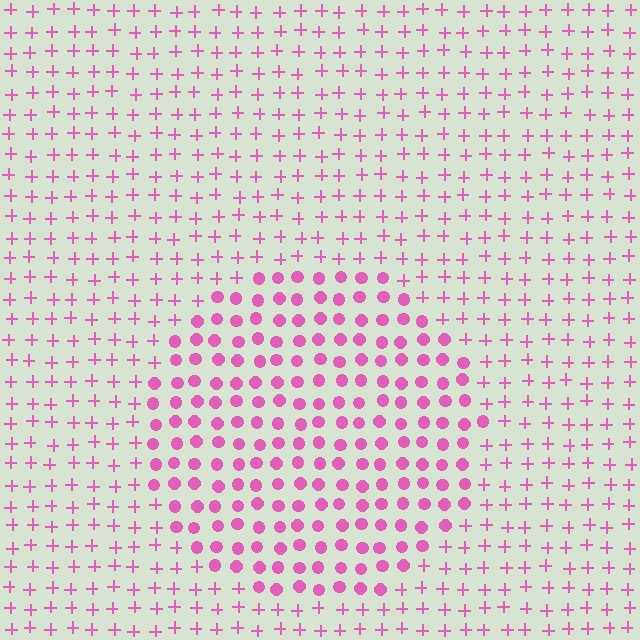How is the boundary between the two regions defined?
The boundary is defined by a change in element shape: circles inside vs. plus signs outside. All elements share the same color and spacing.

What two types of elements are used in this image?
The image uses circles inside the circle region and plus signs outside it.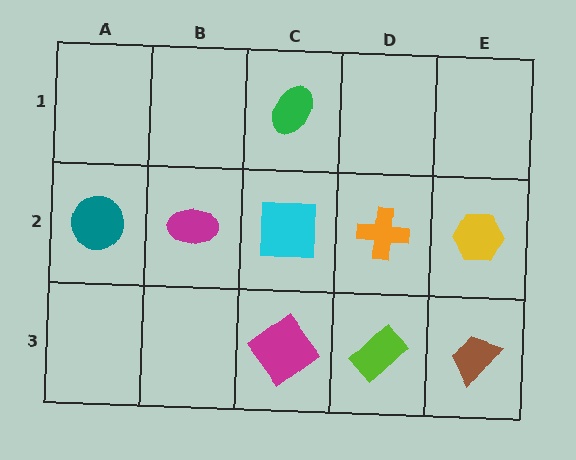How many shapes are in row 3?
3 shapes.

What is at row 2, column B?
A magenta ellipse.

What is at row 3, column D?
A lime rectangle.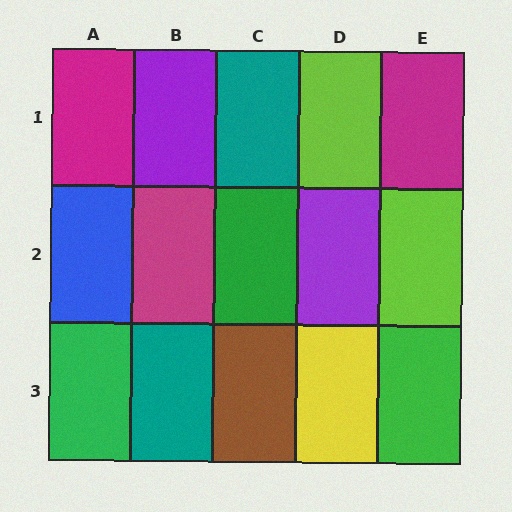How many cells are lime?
2 cells are lime.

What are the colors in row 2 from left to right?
Blue, magenta, green, purple, lime.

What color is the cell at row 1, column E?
Magenta.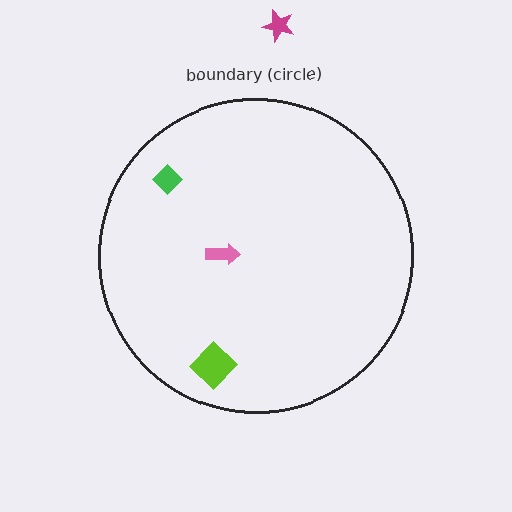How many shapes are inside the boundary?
3 inside, 1 outside.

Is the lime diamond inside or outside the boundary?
Inside.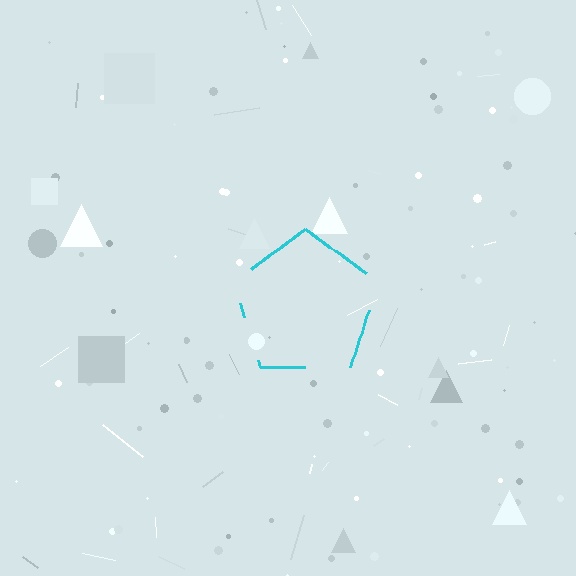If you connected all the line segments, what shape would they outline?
They would outline a pentagon.